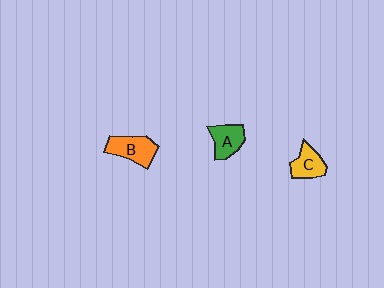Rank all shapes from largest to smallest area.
From largest to smallest: B (orange), A (green), C (yellow).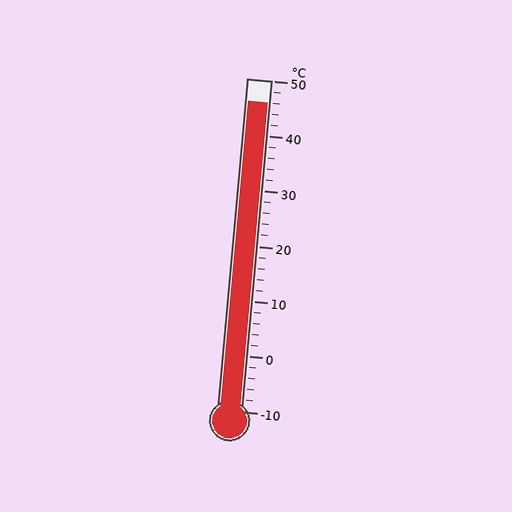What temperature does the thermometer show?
The thermometer shows approximately 46°C.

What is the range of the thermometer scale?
The thermometer scale ranges from -10°C to 50°C.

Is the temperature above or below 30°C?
The temperature is above 30°C.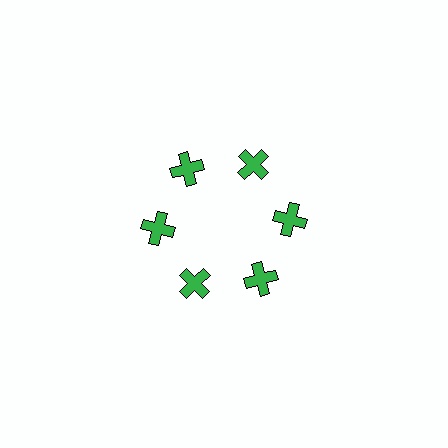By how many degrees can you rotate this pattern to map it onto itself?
The pattern maps onto itself every 60 degrees of rotation.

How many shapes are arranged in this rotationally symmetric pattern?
There are 6 shapes, arranged in 6 groups of 1.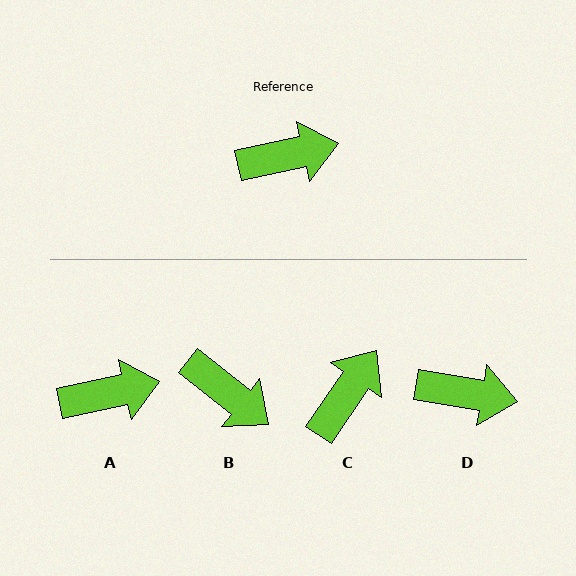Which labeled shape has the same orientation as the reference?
A.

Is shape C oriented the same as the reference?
No, it is off by about 43 degrees.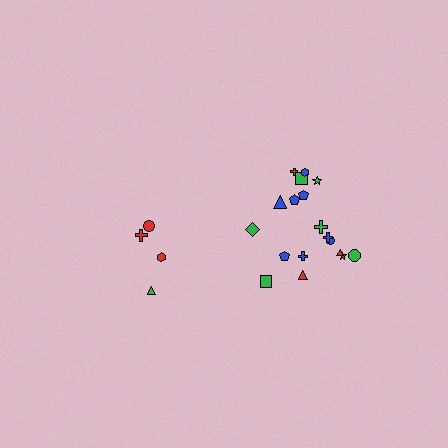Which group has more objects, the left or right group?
The right group.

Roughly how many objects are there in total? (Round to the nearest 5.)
Roughly 20 objects in total.